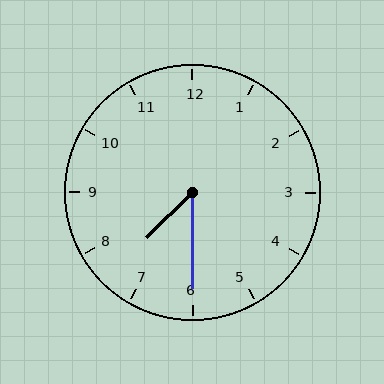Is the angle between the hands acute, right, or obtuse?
It is acute.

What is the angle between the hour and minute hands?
Approximately 45 degrees.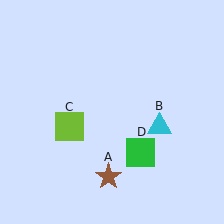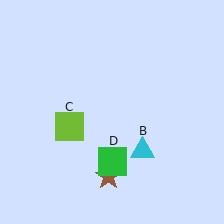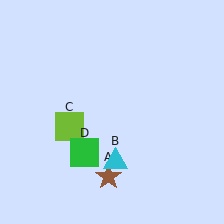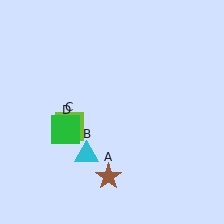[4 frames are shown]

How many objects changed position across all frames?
2 objects changed position: cyan triangle (object B), green square (object D).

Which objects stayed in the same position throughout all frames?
Brown star (object A) and lime square (object C) remained stationary.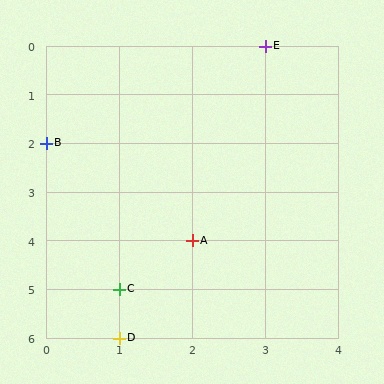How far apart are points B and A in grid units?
Points B and A are 2 columns and 2 rows apart (about 2.8 grid units diagonally).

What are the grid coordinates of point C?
Point C is at grid coordinates (1, 5).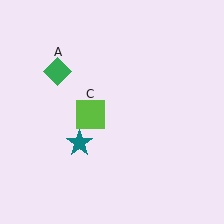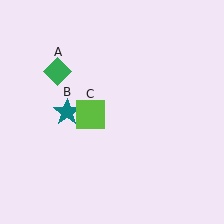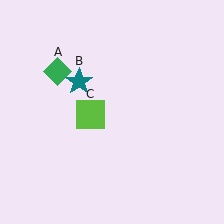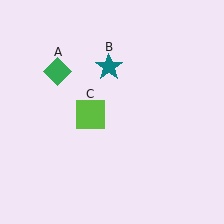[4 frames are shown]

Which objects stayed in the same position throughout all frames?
Green diamond (object A) and lime square (object C) remained stationary.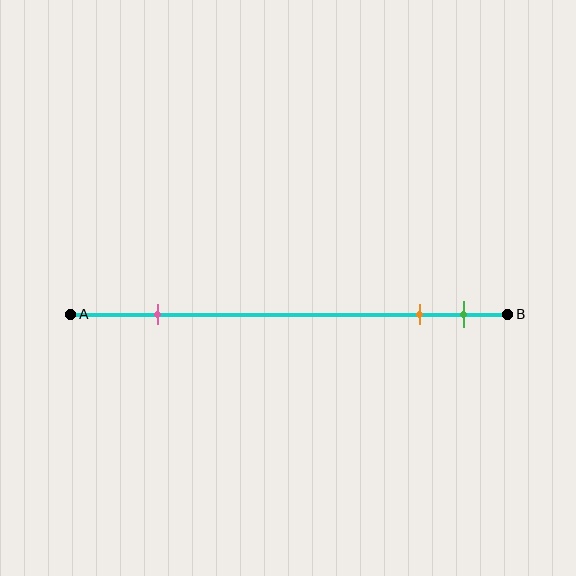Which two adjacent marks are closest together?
The orange and green marks are the closest adjacent pair.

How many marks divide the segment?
There are 3 marks dividing the segment.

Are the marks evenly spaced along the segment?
No, the marks are not evenly spaced.